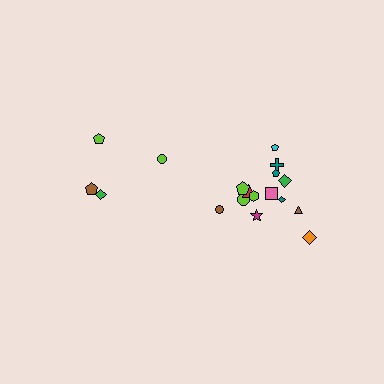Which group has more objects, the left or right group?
The right group.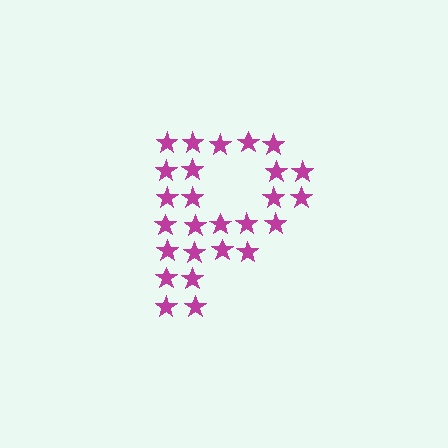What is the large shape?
The large shape is the letter P.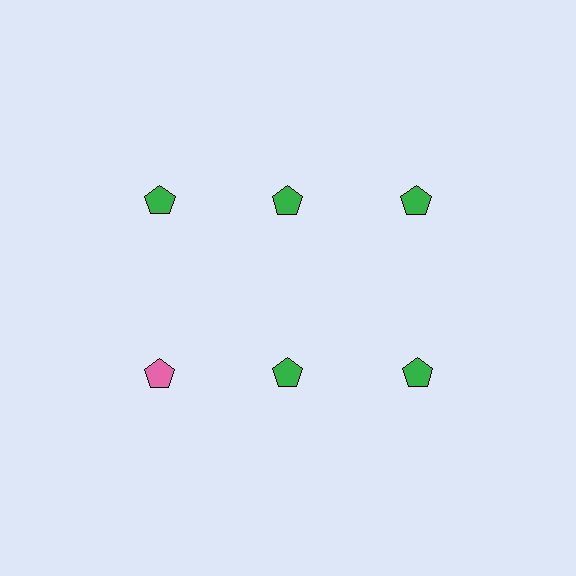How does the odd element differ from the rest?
It has a different color: pink instead of green.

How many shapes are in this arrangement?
There are 6 shapes arranged in a grid pattern.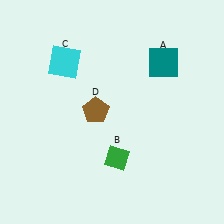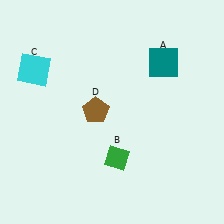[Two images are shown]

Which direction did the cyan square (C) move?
The cyan square (C) moved left.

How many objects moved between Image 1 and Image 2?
1 object moved between the two images.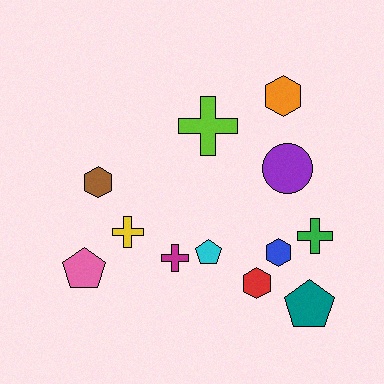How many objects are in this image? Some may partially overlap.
There are 12 objects.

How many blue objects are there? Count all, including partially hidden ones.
There is 1 blue object.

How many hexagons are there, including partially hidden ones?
There are 4 hexagons.